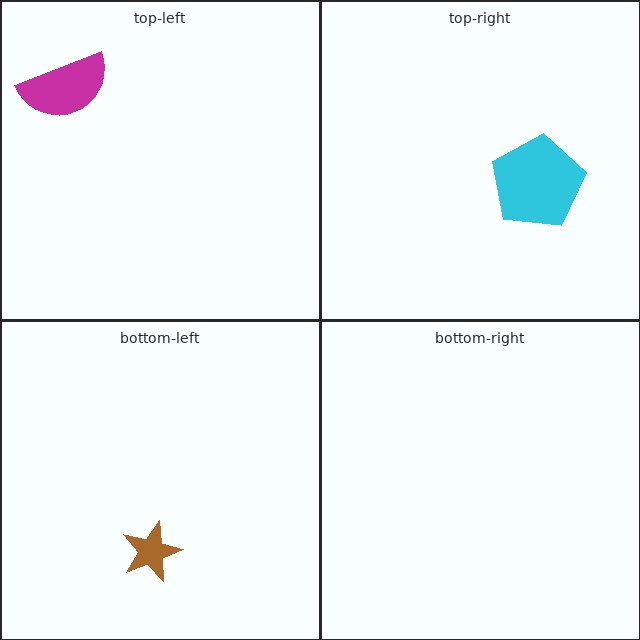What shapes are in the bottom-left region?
The brown star.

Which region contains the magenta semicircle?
The top-left region.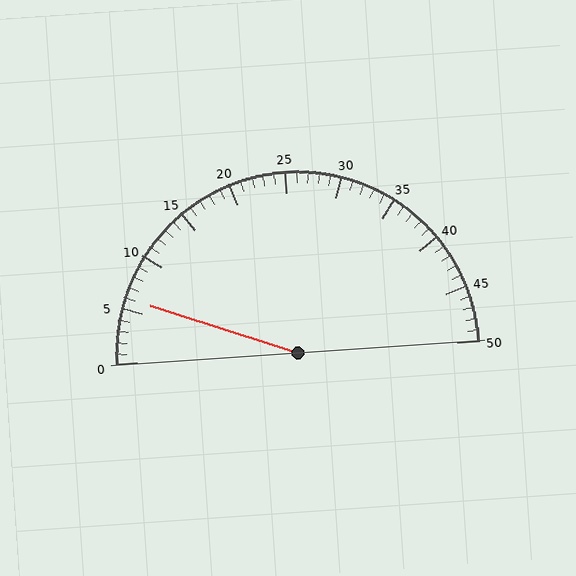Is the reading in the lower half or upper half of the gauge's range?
The reading is in the lower half of the range (0 to 50).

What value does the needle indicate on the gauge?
The needle indicates approximately 6.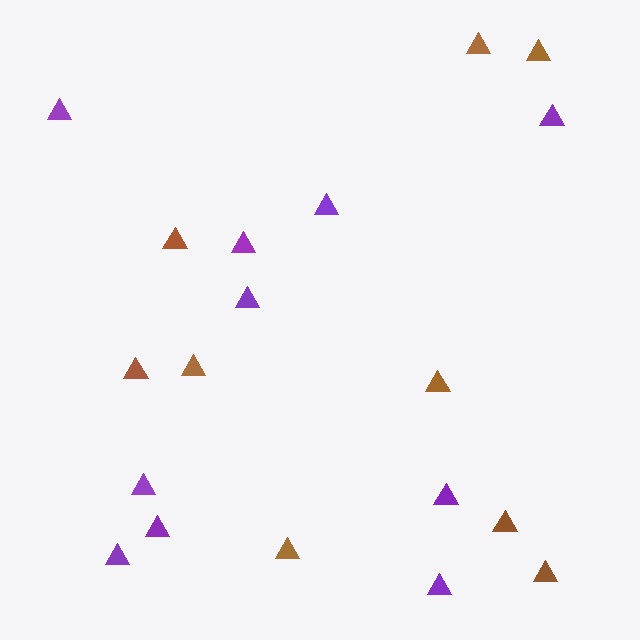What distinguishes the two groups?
There are 2 groups: one group of purple triangles (10) and one group of brown triangles (9).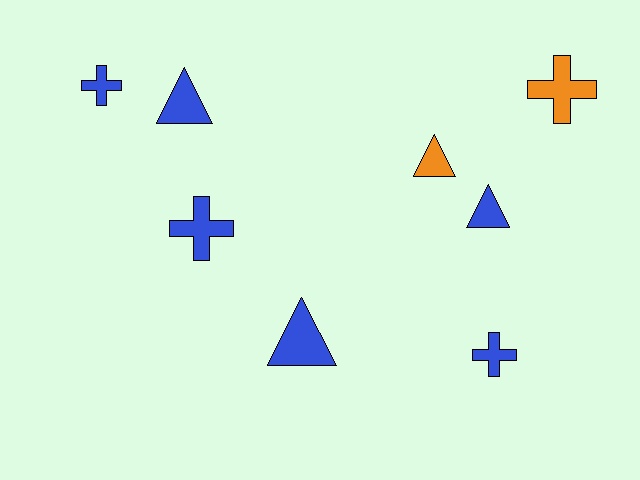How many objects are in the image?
There are 8 objects.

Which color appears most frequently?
Blue, with 6 objects.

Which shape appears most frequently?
Cross, with 4 objects.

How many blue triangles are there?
There are 3 blue triangles.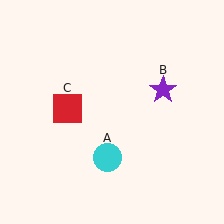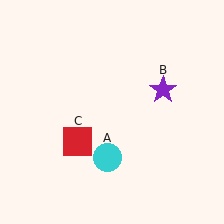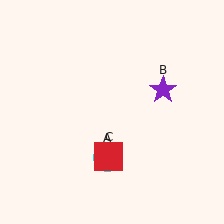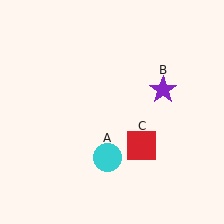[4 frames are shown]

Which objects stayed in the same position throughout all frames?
Cyan circle (object A) and purple star (object B) remained stationary.